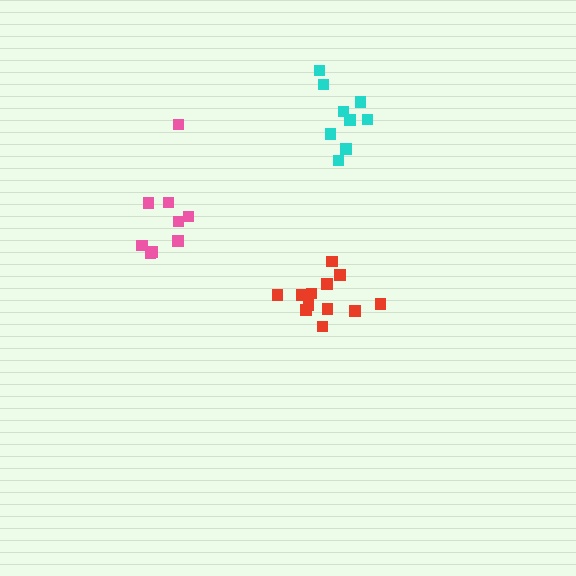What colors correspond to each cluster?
The clusters are colored: red, pink, cyan.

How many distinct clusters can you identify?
There are 3 distinct clusters.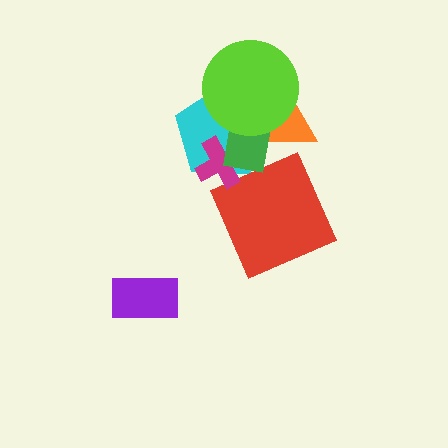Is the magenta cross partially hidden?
Yes, it is partially covered by another shape.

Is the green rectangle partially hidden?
Yes, it is partially covered by another shape.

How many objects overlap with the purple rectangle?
0 objects overlap with the purple rectangle.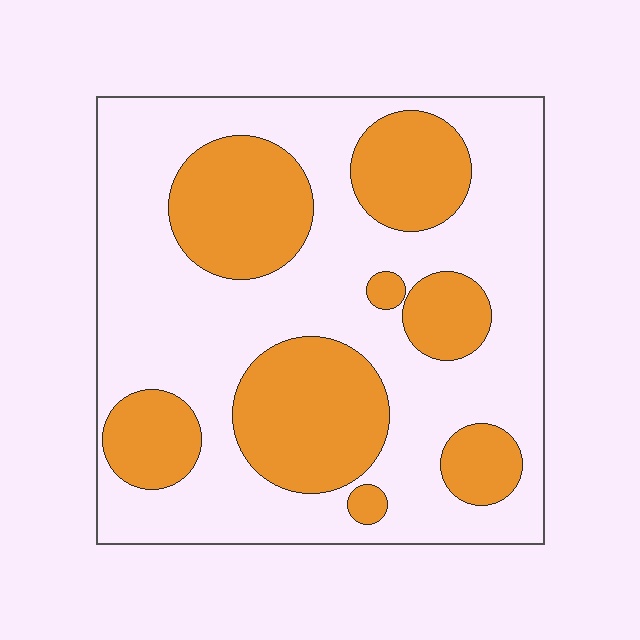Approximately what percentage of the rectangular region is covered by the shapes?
Approximately 35%.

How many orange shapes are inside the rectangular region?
8.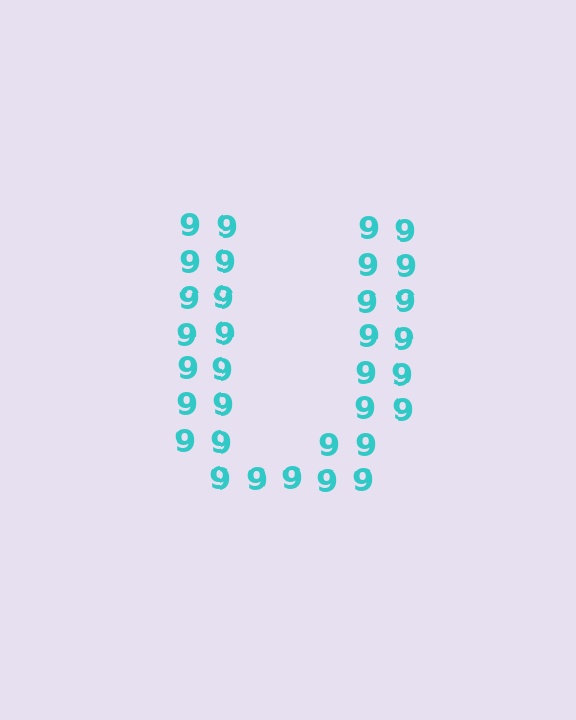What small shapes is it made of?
It is made of small digit 9's.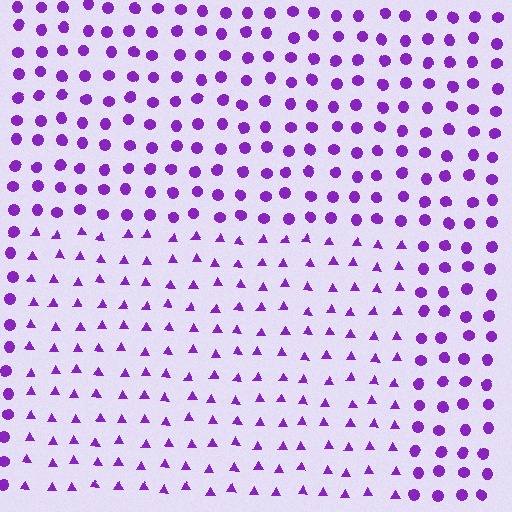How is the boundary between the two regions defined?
The boundary is defined by a change in element shape: triangles inside vs. circles outside. All elements share the same color and spacing.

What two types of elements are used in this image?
The image uses triangles inside the rectangle region and circles outside it.